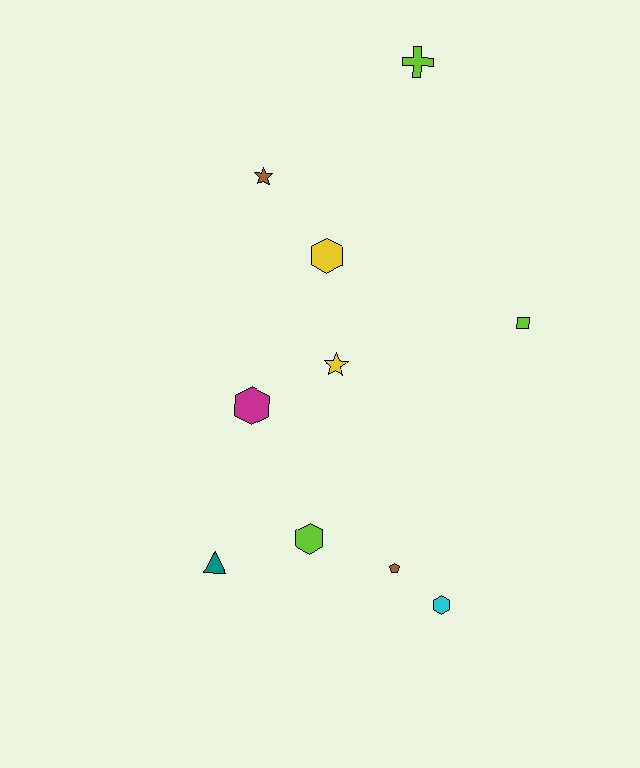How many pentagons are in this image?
There is 1 pentagon.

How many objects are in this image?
There are 10 objects.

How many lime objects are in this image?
There are 3 lime objects.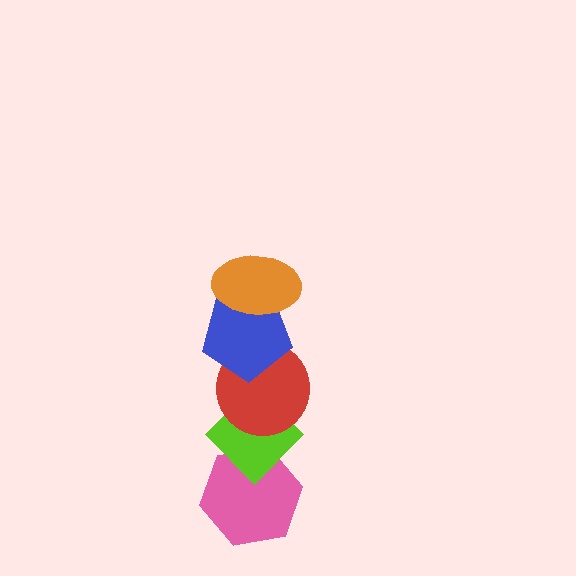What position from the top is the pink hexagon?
The pink hexagon is 5th from the top.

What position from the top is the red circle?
The red circle is 3rd from the top.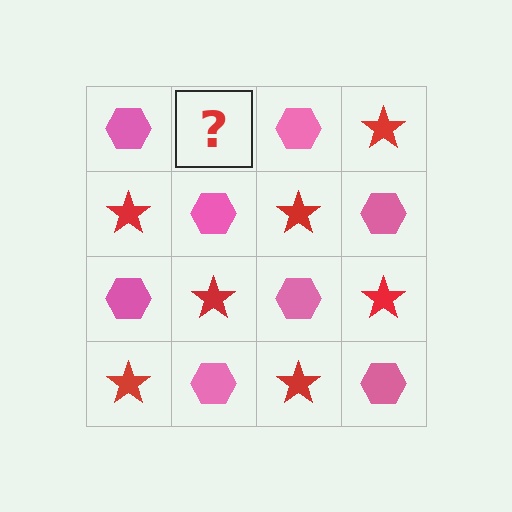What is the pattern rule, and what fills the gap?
The rule is that it alternates pink hexagon and red star in a checkerboard pattern. The gap should be filled with a red star.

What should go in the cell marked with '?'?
The missing cell should contain a red star.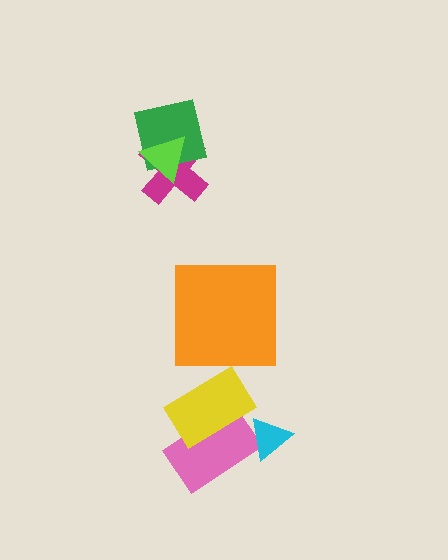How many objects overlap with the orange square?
0 objects overlap with the orange square.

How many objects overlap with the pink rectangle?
2 objects overlap with the pink rectangle.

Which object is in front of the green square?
The lime triangle is in front of the green square.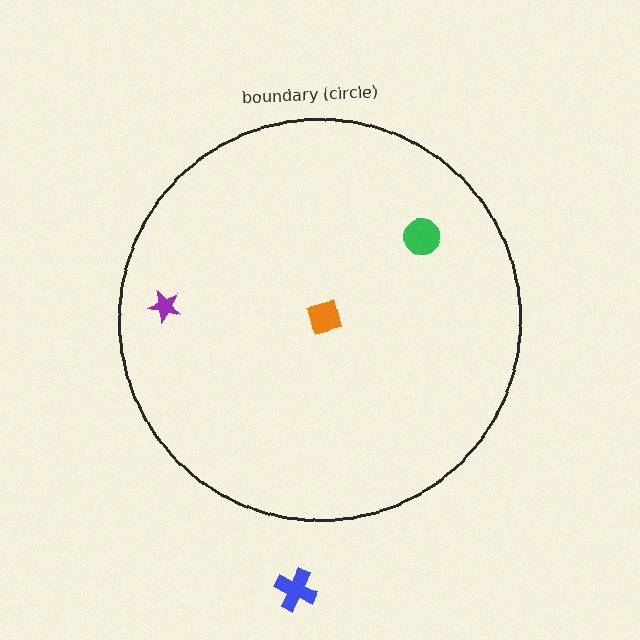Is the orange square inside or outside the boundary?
Inside.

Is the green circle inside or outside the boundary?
Inside.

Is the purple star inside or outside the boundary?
Inside.